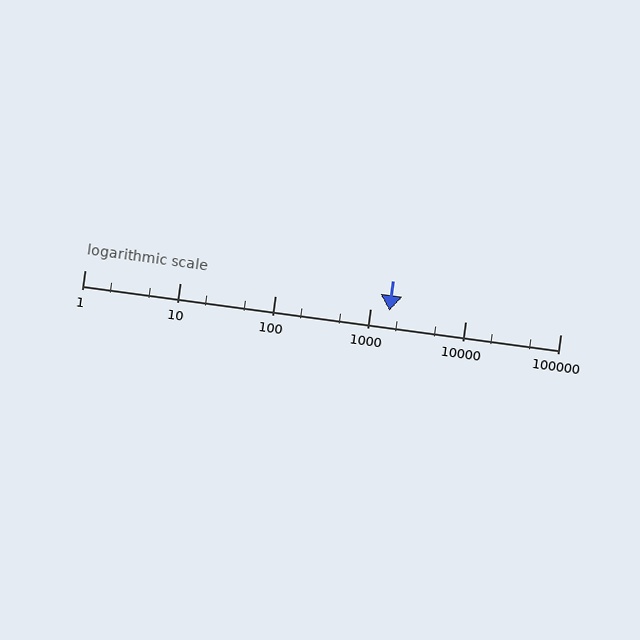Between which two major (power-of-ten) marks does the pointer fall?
The pointer is between 1000 and 10000.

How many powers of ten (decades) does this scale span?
The scale spans 5 decades, from 1 to 100000.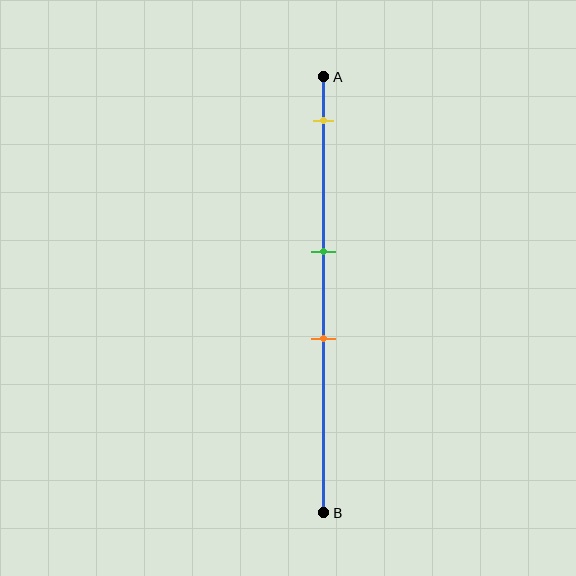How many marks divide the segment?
There are 3 marks dividing the segment.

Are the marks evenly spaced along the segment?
No, the marks are not evenly spaced.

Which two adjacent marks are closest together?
The green and orange marks are the closest adjacent pair.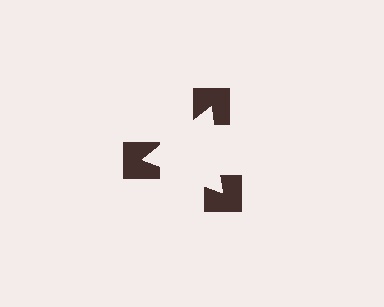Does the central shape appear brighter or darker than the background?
It typically appears slightly brighter than the background, even though no actual brightness change is drawn.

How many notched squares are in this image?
There are 3 — one at each vertex of the illusory triangle.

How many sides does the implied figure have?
3 sides.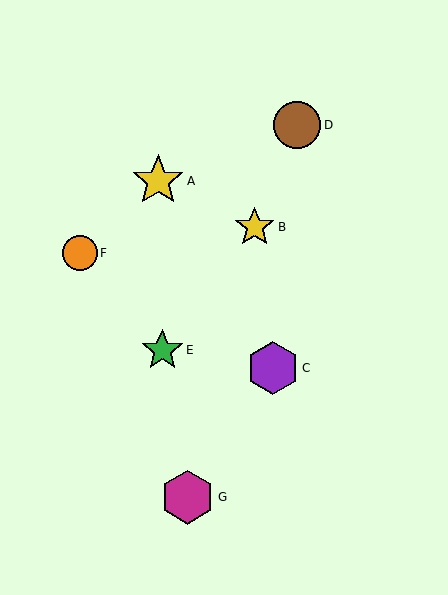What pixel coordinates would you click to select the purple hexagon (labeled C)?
Click at (273, 368) to select the purple hexagon C.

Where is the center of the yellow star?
The center of the yellow star is at (255, 227).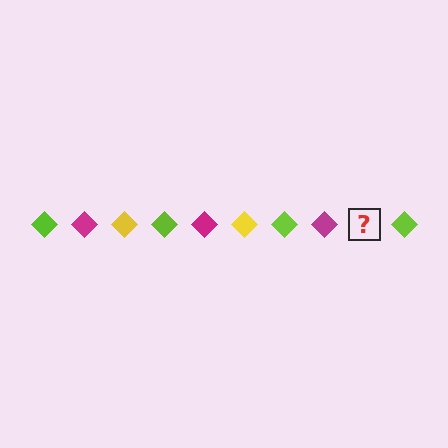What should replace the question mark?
The question mark should be replaced with a yellow diamond.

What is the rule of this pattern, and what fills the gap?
The rule is that the pattern cycles through lime, magenta, yellow diamonds. The gap should be filled with a yellow diamond.